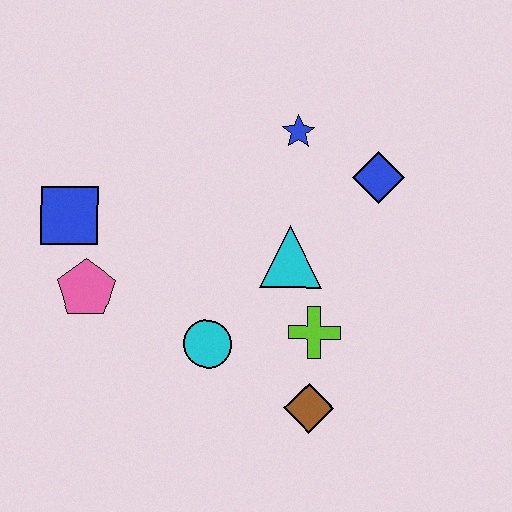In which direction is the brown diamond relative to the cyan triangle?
The brown diamond is below the cyan triangle.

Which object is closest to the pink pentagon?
The blue square is closest to the pink pentagon.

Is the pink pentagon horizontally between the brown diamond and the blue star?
No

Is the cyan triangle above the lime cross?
Yes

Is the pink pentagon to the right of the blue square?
Yes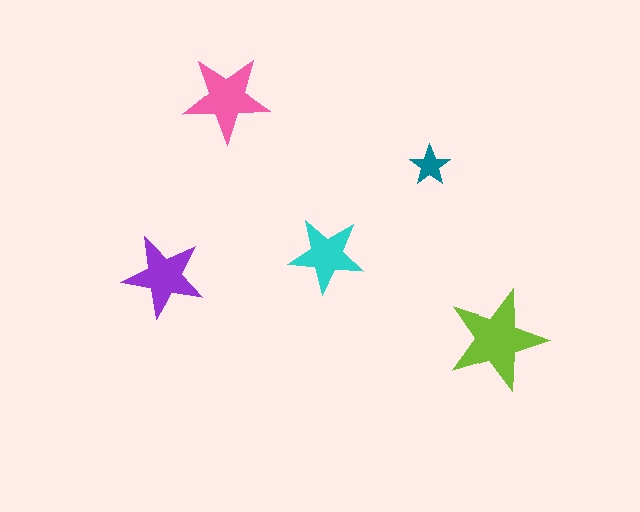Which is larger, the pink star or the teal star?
The pink one.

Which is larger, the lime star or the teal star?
The lime one.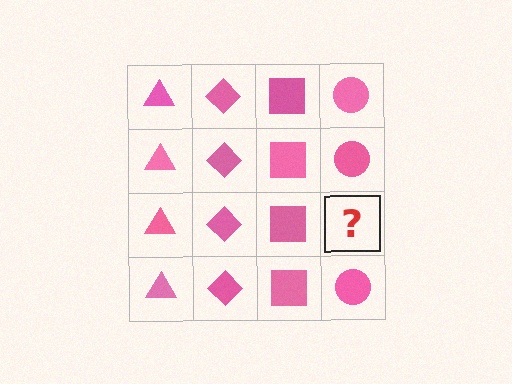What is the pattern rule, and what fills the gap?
The rule is that each column has a consistent shape. The gap should be filled with a pink circle.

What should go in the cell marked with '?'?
The missing cell should contain a pink circle.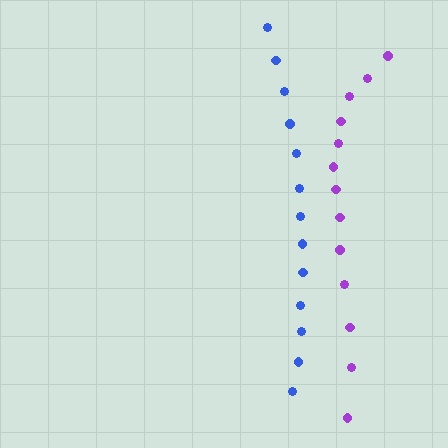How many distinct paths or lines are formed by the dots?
There are 2 distinct paths.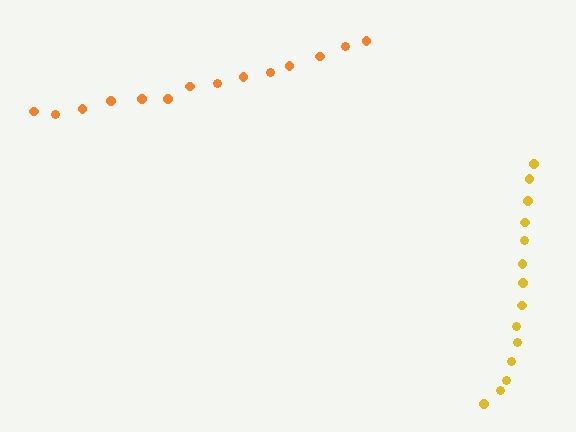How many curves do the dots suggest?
There are 2 distinct paths.